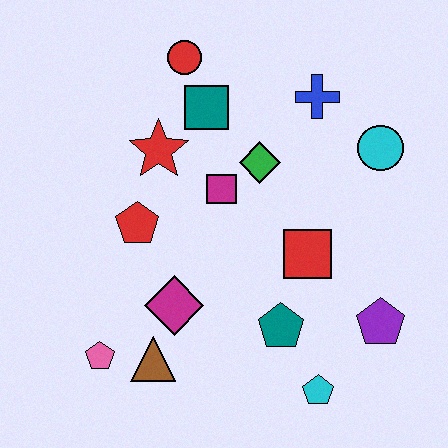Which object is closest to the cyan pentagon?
The teal pentagon is closest to the cyan pentagon.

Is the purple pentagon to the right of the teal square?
Yes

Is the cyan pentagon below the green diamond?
Yes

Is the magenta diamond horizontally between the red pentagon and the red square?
Yes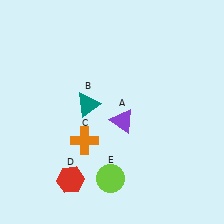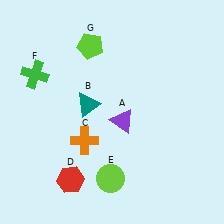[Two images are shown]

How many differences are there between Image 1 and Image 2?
There are 2 differences between the two images.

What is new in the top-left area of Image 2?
A lime pentagon (G) was added in the top-left area of Image 2.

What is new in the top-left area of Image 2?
A green cross (F) was added in the top-left area of Image 2.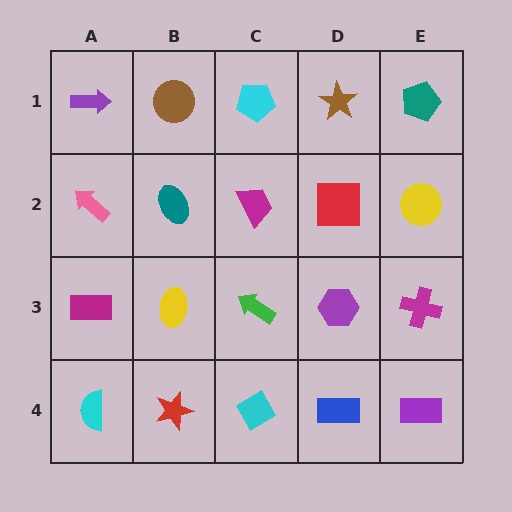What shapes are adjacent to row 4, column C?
A green arrow (row 3, column C), a red star (row 4, column B), a blue rectangle (row 4, column D).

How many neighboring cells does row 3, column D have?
4.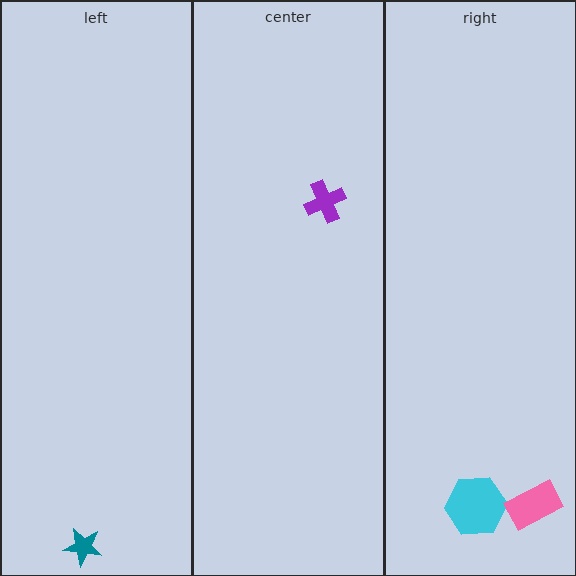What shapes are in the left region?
The teal star.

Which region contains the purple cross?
The center region.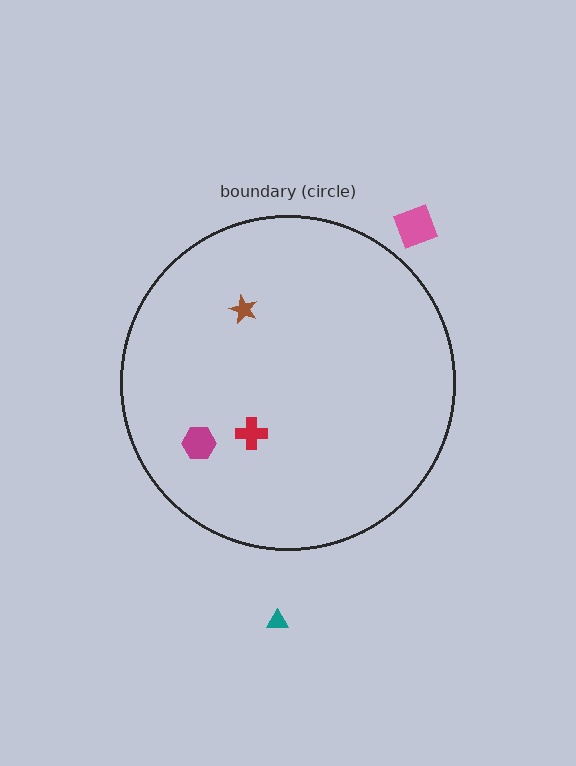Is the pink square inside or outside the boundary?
Outside.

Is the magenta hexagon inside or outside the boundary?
Inside.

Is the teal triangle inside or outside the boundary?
Outside.